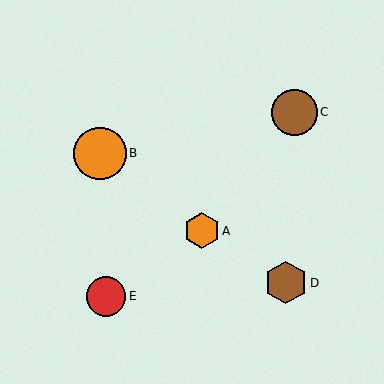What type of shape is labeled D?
Shape D is a brown hexagon.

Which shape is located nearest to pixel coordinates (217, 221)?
The orange hexagon (labeled A) at (202, 231) is nearest to that location.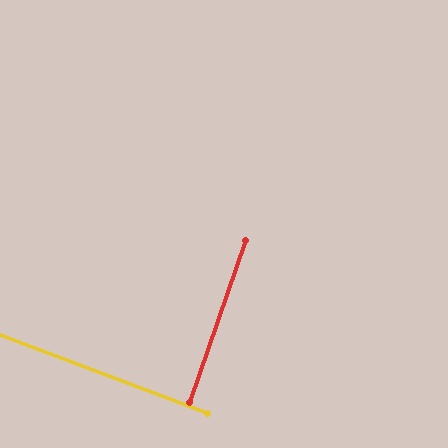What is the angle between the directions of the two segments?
Approximately 88 degrees.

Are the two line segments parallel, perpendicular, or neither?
Perpendicular — they meet at approximately 88°.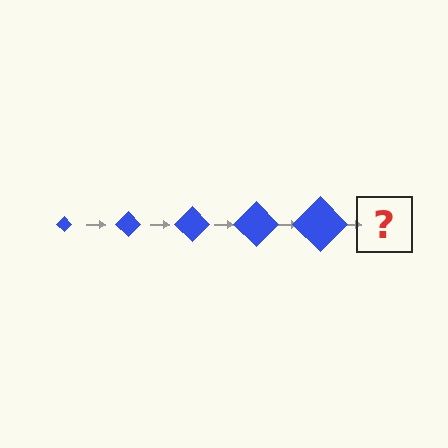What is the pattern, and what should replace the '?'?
The pattern is that the diamond gets progressively larger each step. The '?' should be a blue diamond, larger than the previous one.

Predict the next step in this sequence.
The next step is a blue diamond, larger than the previous one.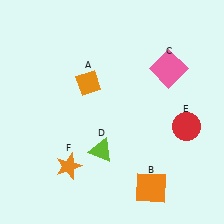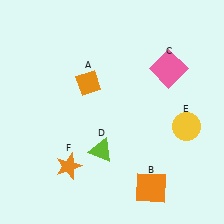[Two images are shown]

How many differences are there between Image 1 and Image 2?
There is 1 difference between the two images.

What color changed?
The circle (E) changed from red in Image 1 to yellow in Image 2.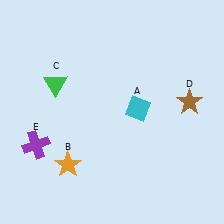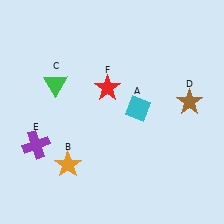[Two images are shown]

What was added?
A red star (F) was added in Image 2.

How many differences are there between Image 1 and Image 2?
There is 1 difference between the two images.